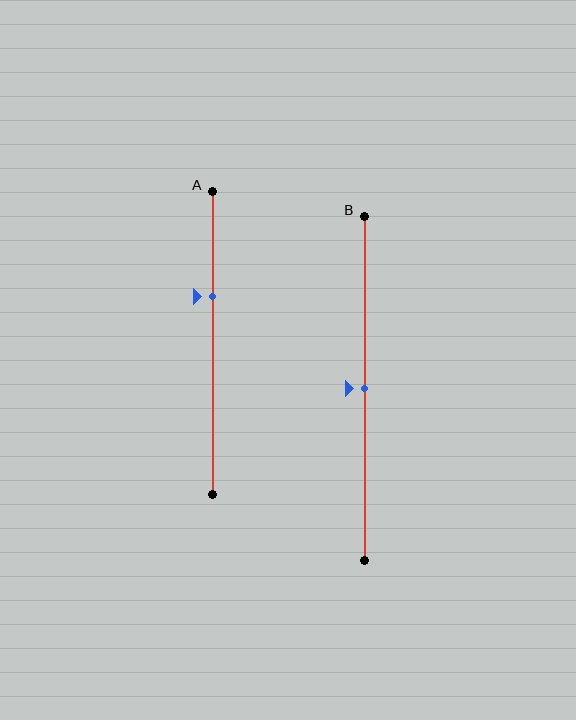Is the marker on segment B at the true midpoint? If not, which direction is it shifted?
Yes, the marker on segment B is at the true midpoint.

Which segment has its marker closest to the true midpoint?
Segment B has its marker closest to the true midpoint.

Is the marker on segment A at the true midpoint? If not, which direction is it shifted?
No, the marker on segment A is shifted upward by about 15% of the segment length.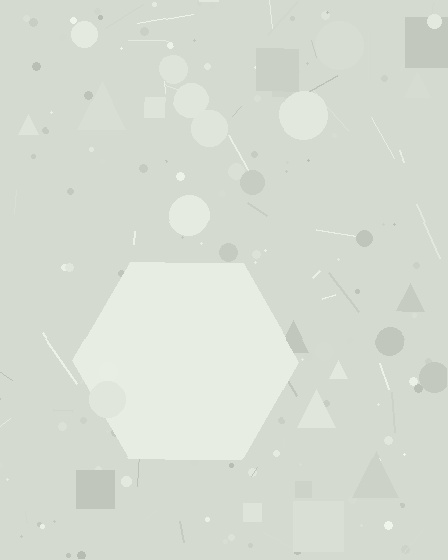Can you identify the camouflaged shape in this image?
The camouflaged shape is a hexagon.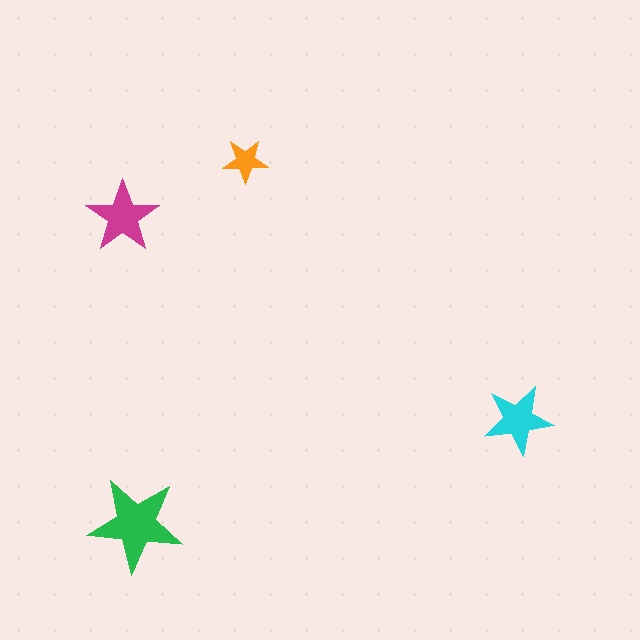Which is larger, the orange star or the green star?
The green one.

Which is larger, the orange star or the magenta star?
The magenta one.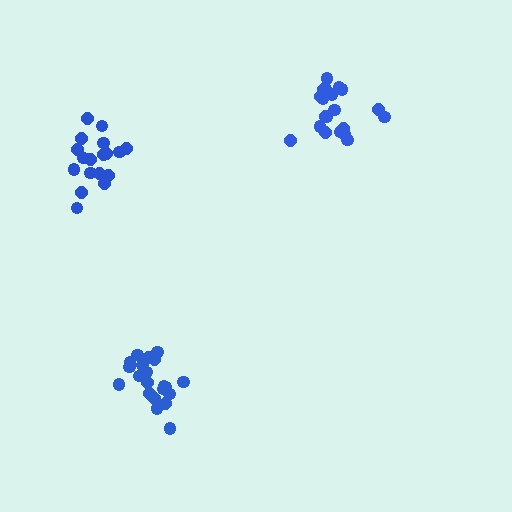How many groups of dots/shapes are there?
There are 3 groups.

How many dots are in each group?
Group 1: 21 dots, Group 2: 18 dots, Group 3: 20 dots (59 total).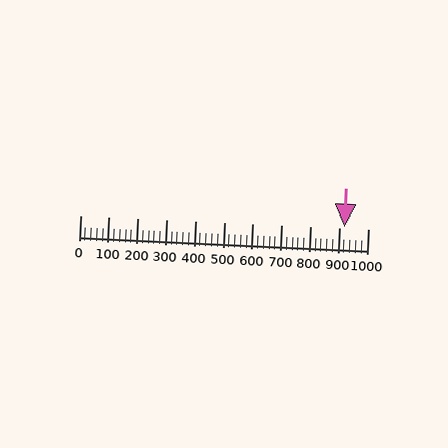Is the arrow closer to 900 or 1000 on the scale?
The arrow is closer to 900.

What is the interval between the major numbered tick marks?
The major tick marks are spaced 100 units apart.